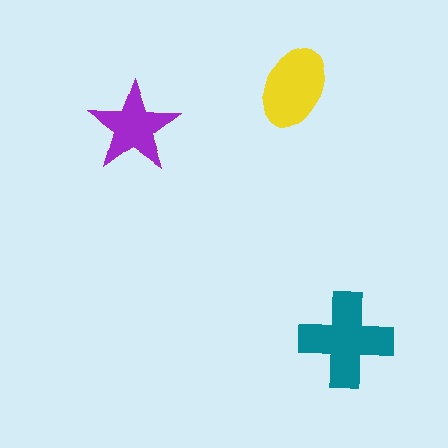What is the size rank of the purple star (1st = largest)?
3rd.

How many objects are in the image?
There are 3 objects in the image.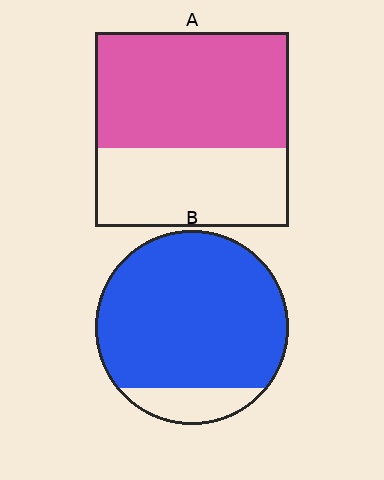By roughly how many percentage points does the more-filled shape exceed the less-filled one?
By roughly 25 percentage points (B over A).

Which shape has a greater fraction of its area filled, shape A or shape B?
Shape B.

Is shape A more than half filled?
Yes.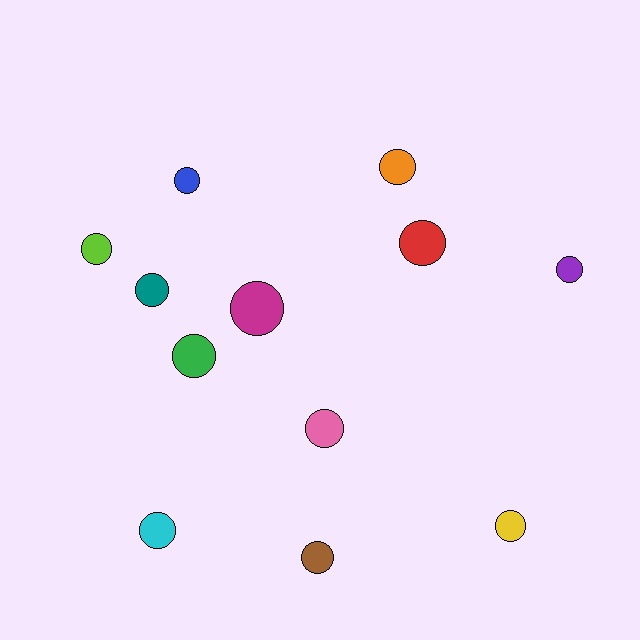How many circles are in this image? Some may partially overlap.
There are 12 circles.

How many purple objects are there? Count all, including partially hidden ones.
There is 1 purple object.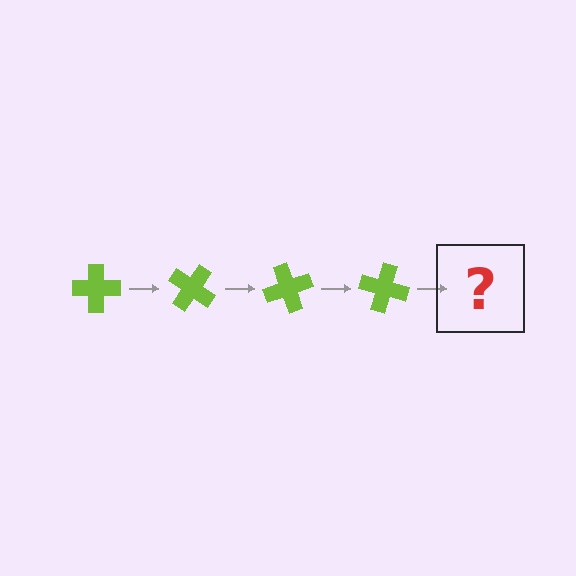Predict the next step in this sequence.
The next step is a lime cross rotated 140 degrees.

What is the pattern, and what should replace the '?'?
The pattern is that the cross rotates 35 degrees each step. The '?' should be a lime cross rotated 140 degrees.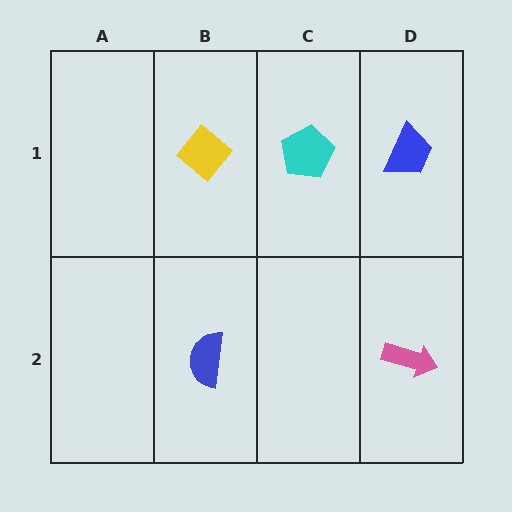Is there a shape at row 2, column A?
No, that cell is empty.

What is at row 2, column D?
A pink arrow.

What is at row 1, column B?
A yellow diamond.